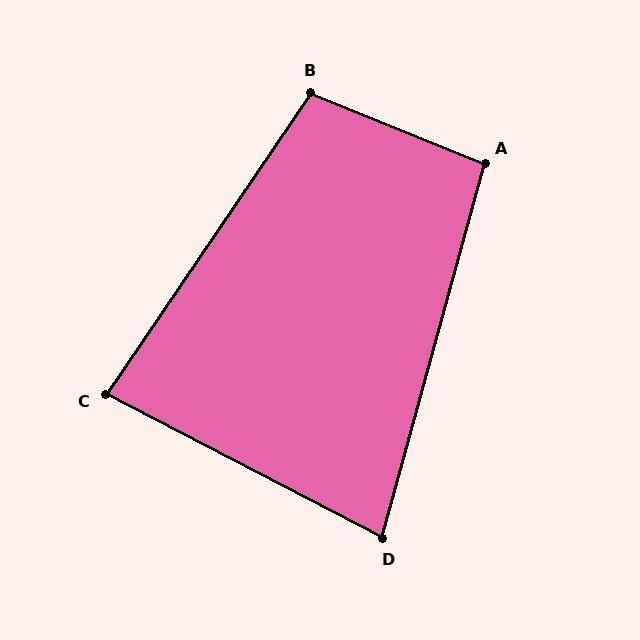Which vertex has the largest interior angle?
B, at approximately 102 degrees.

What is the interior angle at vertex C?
Approximately 83 degrees (acute).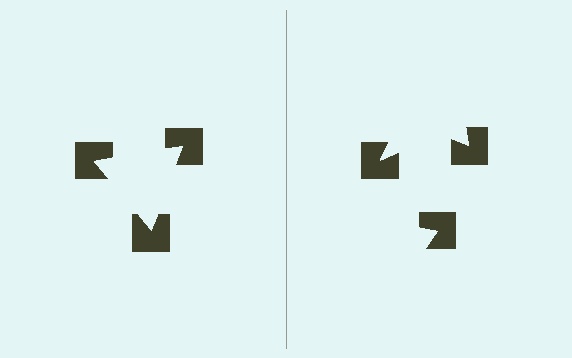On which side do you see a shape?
An illusory triangle appears on the left side. On the right side the wedge cuts are rotated, so no coherent shape forms.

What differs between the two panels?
The notched squares are positioned identically on both sides; only the wedge orientations differ. On the left they align to a triangle; on the right they are misaligned.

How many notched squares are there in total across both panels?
6 — 3 on each side.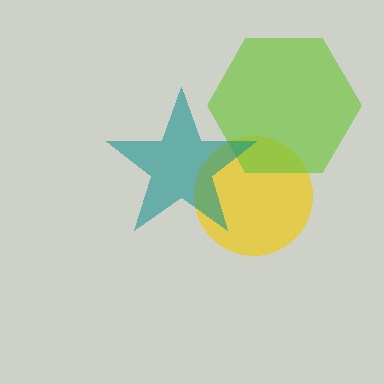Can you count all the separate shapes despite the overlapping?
Yes, there are 3 separate shapes.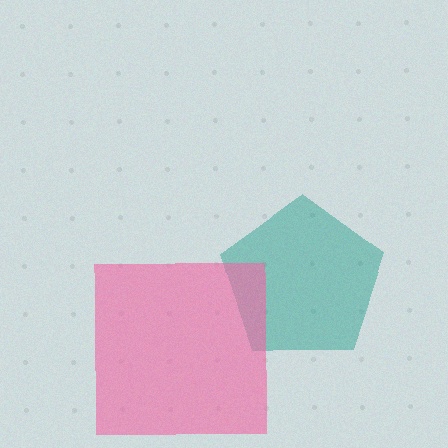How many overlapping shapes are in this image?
There are 2 overlapping shapes in the image.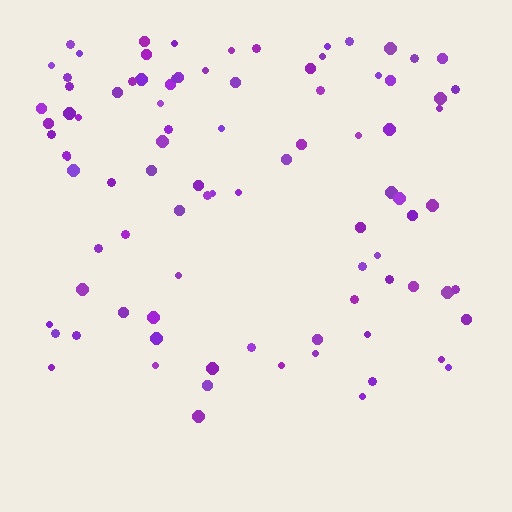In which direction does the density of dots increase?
From bottom to top, with the top side densest.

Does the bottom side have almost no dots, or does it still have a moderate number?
Still a moderate number, just noticeably fewer than the top.